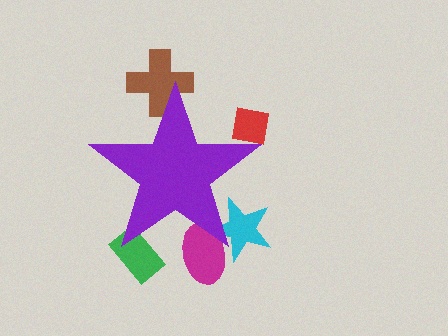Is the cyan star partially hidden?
Yes, the cyan star is partially hidden behind the purple star.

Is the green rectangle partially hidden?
Yes, the green rectangle is partially hidden behind the purple star.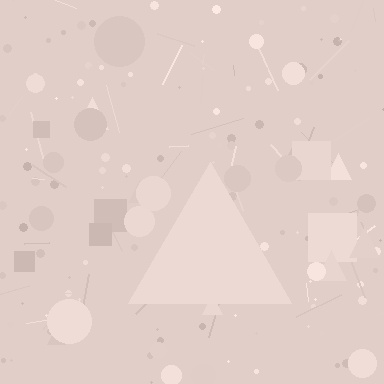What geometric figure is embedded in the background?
A triangle is embedded in the background.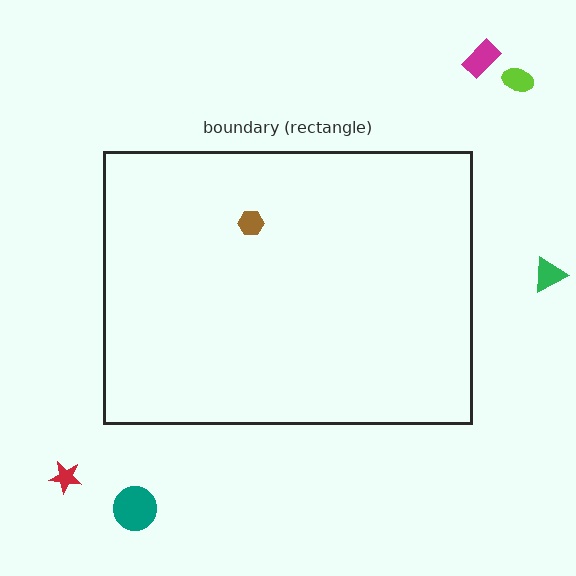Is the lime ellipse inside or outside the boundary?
Outside.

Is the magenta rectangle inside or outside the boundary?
Outside.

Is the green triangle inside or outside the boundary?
Outside.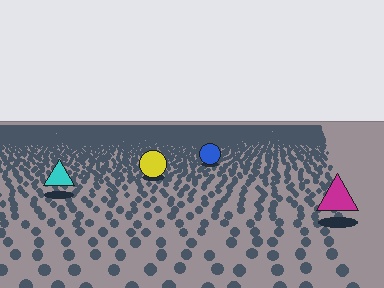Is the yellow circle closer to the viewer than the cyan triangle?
No. The cyan triangle is closer — you can tell from the texture gradient: the ground texture is coarser near it.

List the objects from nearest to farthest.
From nearest to farthest: the magenta triangle, the cyan triangle, the yellow circle, the blue circle.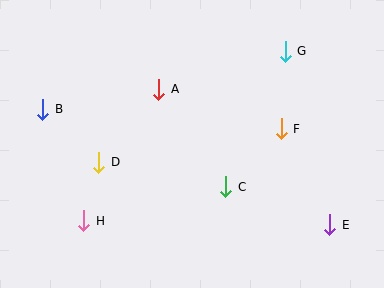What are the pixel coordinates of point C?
Point C is at (226, 187).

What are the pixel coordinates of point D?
Point D is at (99, 162).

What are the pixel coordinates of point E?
Point E is at (330, 225).